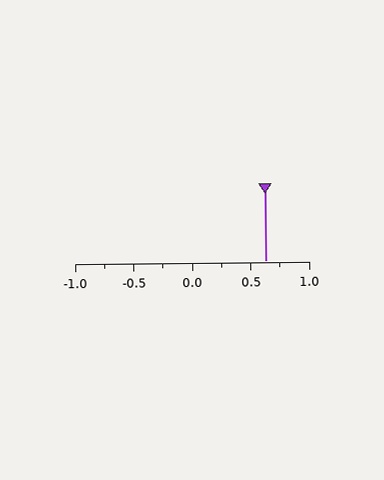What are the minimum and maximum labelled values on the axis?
The axis runs from -1.0 to 1.0.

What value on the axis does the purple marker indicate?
The marker indicates approximately 0.62.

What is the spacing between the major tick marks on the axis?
The major ticks are spaced 0.5 apart.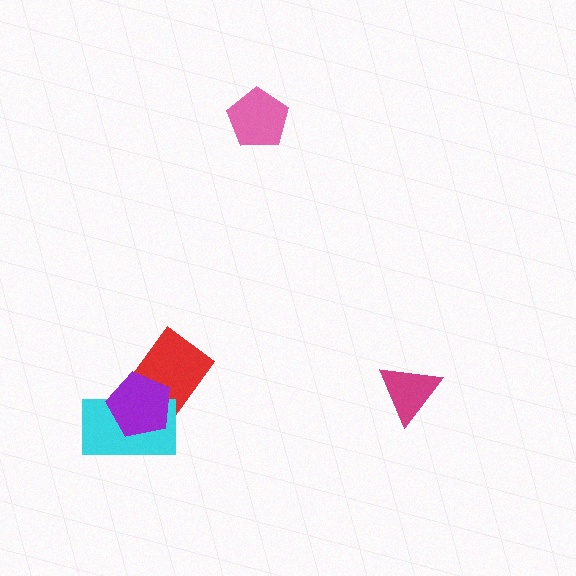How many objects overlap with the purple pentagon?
2 objects overlap with the purple pentagon.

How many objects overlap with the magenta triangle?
0 objects overlap with the magenta triangle.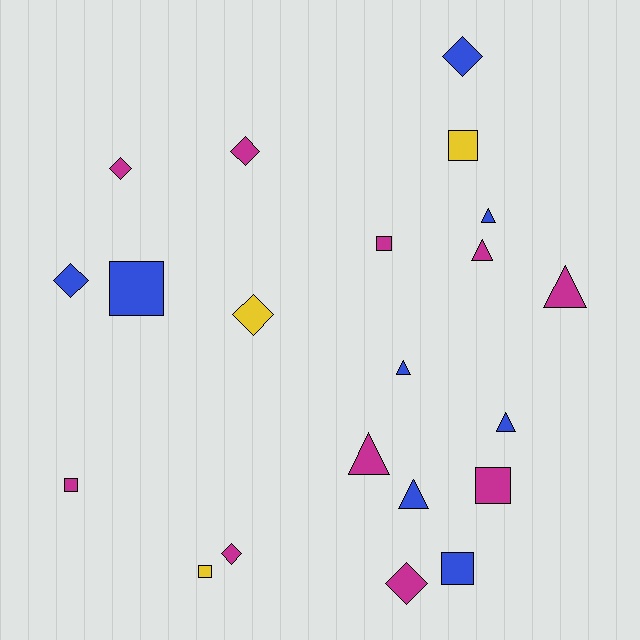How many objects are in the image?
There are 21 objects.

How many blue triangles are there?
There are 4 blue triangles.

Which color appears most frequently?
Magenta, with 10 objects.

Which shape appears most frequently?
Square, with 7 objects.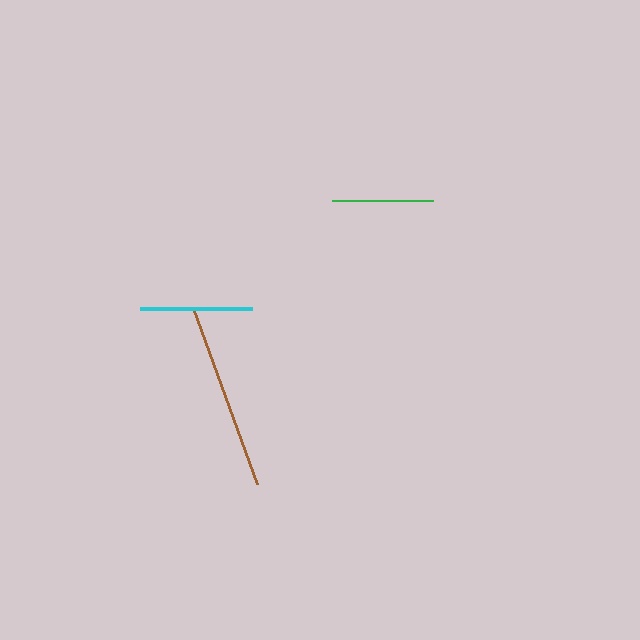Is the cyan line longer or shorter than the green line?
The cyan line is longer than the green line.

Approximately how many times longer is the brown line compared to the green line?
The brown line is approximately 1.9 times the length of the green line.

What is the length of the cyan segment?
The cyan segment is approximately 112 pixels long.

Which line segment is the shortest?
The green line is the shortest at approximately 101 pixels.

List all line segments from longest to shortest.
From longest to shortest: brown, cyan, green.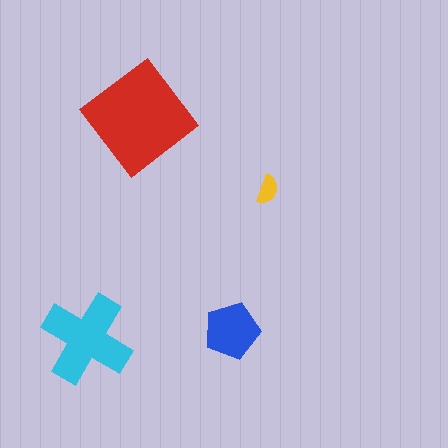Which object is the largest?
The red diamond.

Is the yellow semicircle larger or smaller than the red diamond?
Smaller.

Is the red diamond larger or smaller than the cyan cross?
Larger.